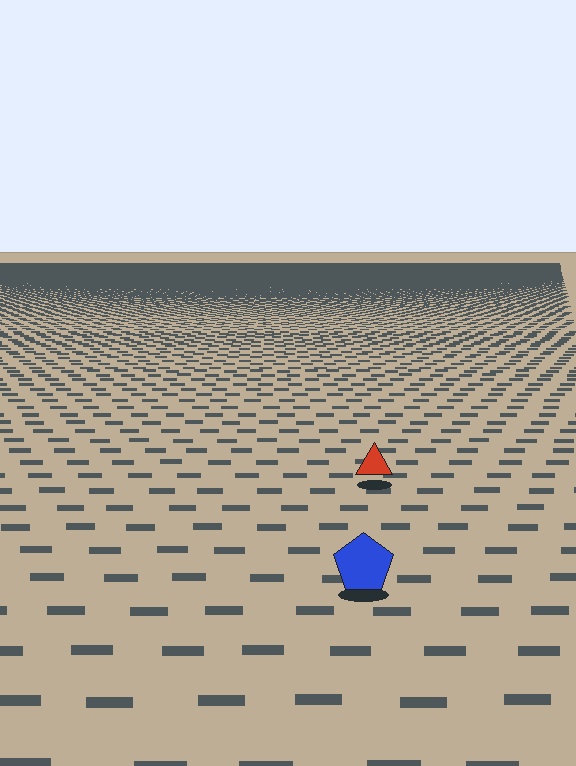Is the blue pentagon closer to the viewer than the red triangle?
Yes. The blue pentagon is closer — you can tell from the texture gradient: the ground texture is coarser near it.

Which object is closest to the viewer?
The blue pentagon is closest. The texture marks near it are larger and more spread out.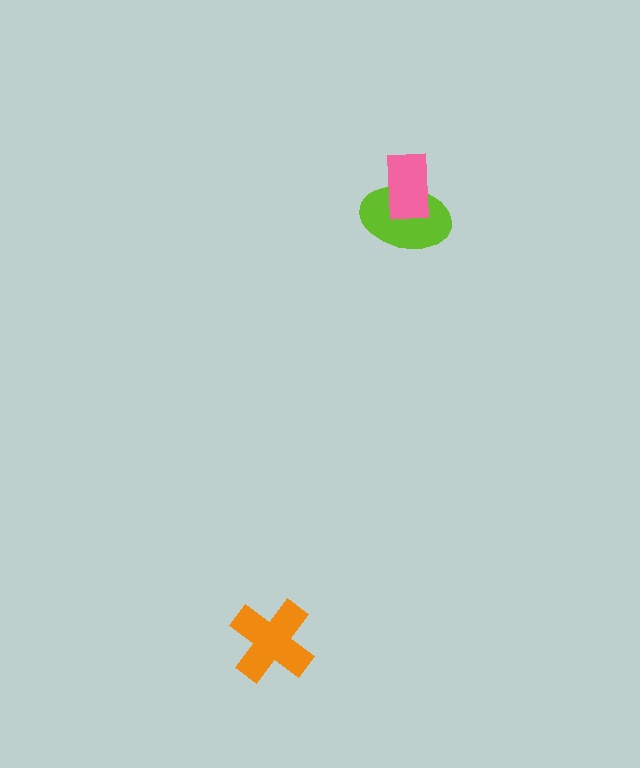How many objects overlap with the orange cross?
0 objects overlap with the orange cross.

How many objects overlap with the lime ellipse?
1 object overlaps with the lime ellipse.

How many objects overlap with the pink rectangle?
1 object overlaps with the pink rectangle.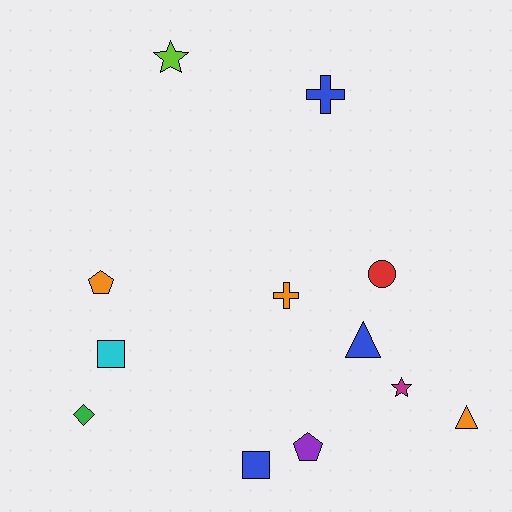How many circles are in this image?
There is 1 circle.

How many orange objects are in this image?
There are 3 orange objects.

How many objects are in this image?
There are 12 objects.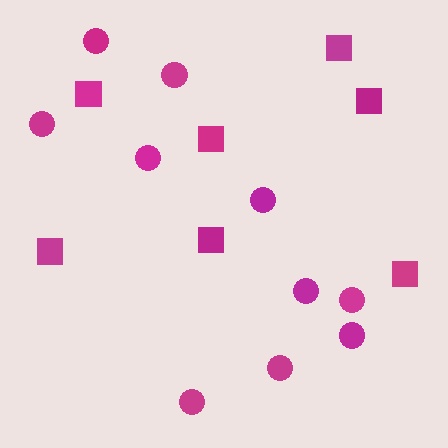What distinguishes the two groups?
There are 2 groups: one group of squares (7) and one group of circles (10).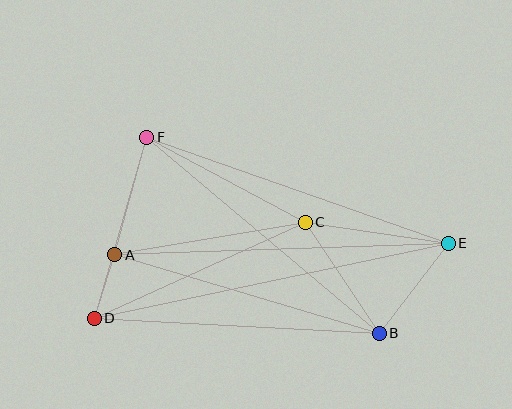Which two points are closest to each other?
Points A and D are closest to each other.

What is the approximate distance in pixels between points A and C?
The distance between A and C is approximately 193 pixels.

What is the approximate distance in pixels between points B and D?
The distance between B and D is approximately 286 pixels.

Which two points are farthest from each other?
Points D and E are farthest from each other.